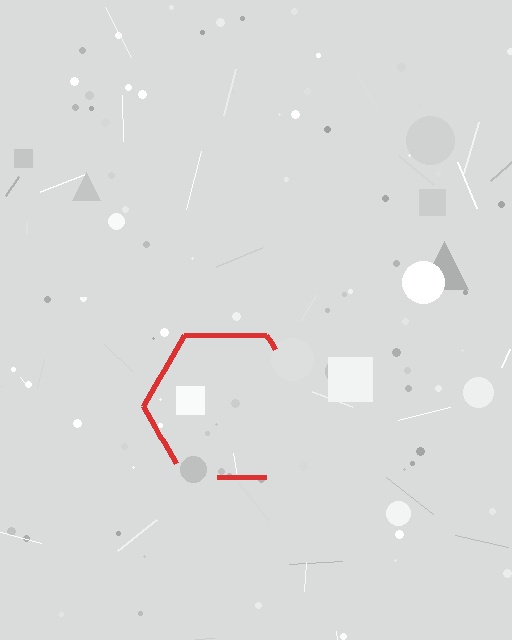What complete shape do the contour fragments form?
The contour fragments form a hexagon.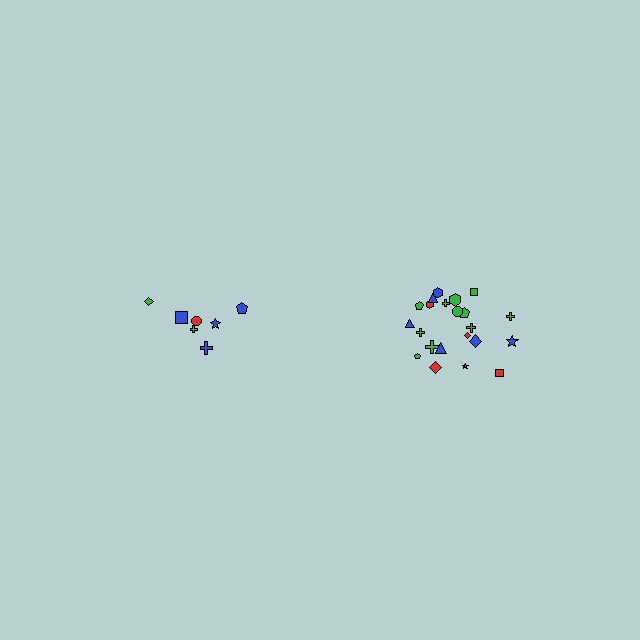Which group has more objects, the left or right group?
The right group.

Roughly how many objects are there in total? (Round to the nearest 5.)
Roughly 30 objects in total.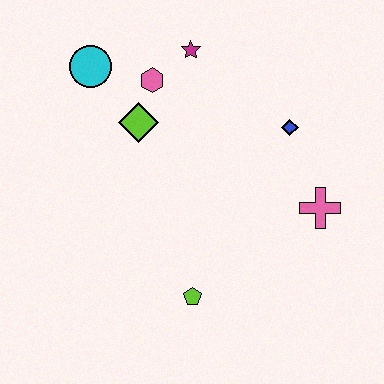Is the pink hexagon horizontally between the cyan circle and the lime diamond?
No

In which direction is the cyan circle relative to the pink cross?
The cyan circle is to the left of the pink cross.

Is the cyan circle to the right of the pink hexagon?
No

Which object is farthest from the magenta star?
The lime pentagon is farthest from the magenta star.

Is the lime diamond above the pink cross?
Yes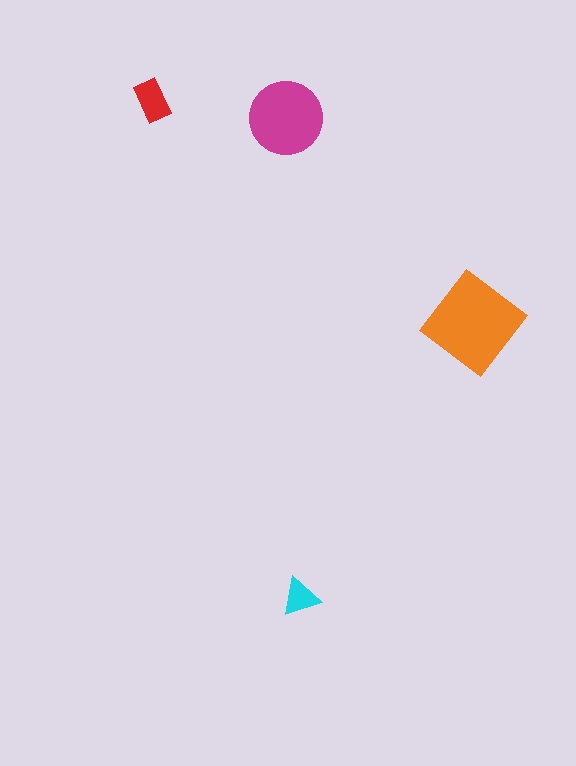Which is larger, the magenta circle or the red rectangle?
The magenta circle.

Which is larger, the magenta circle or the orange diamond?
The orange diamond.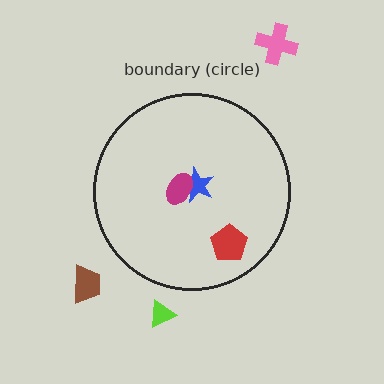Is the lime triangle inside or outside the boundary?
Outside.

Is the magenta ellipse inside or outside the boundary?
Inside.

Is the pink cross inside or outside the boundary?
Outside.